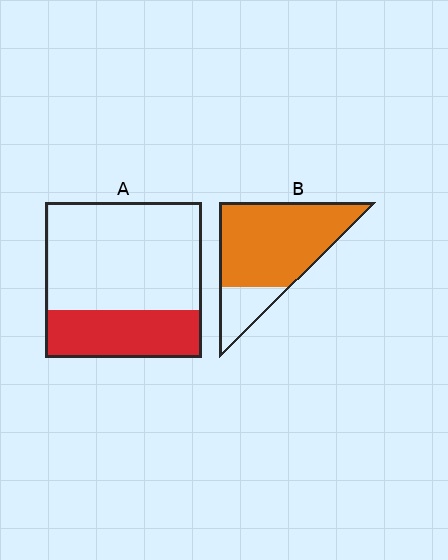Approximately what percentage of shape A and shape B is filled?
A is approximately 30% and B is approximately 80%.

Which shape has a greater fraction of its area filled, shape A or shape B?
Shape B.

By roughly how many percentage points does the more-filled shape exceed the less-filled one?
By roughly 50 percentage points (B over A).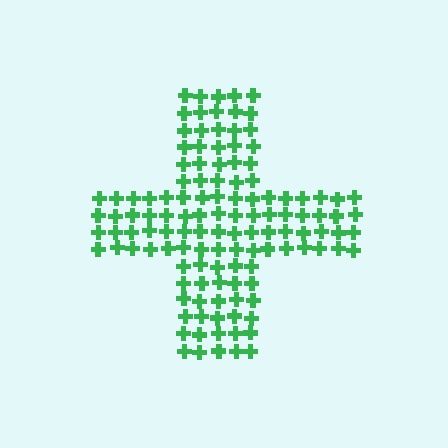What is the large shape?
The large shape is a cross.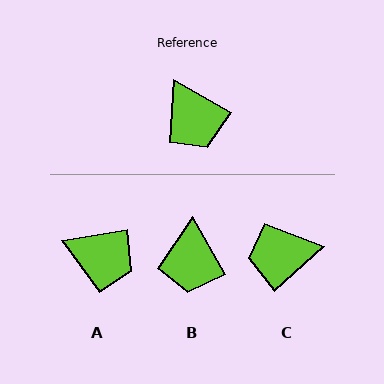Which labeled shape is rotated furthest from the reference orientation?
C, about 107 degrees away.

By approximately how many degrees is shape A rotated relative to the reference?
Approximately 40 degrees counter-clockwise.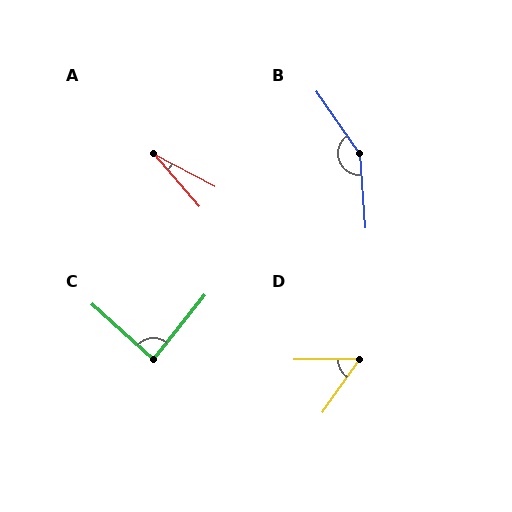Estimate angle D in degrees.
Approximately 55 degrees.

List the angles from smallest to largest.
A (21°), D (55°), C (87°), B (149°).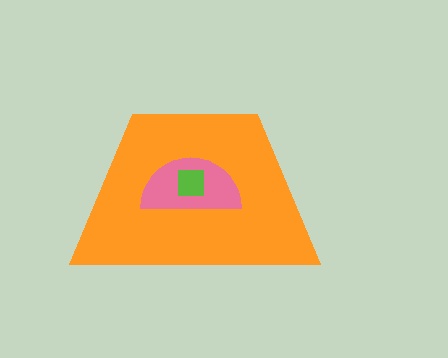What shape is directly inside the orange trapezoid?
The pink semicircle.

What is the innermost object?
The lime square.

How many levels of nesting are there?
3.